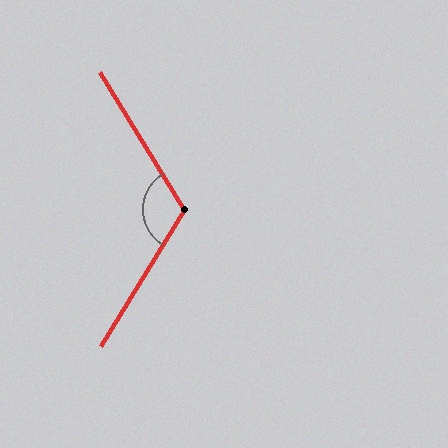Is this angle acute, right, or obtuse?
It is obtuse.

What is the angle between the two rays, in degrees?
Approximately 117 degrees.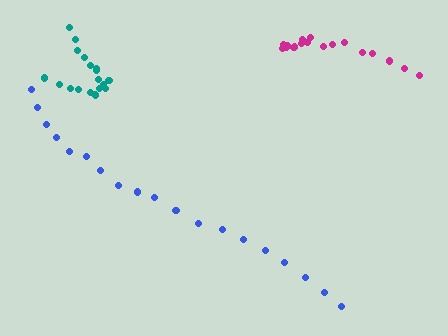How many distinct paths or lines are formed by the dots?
There are 3 distinct paths.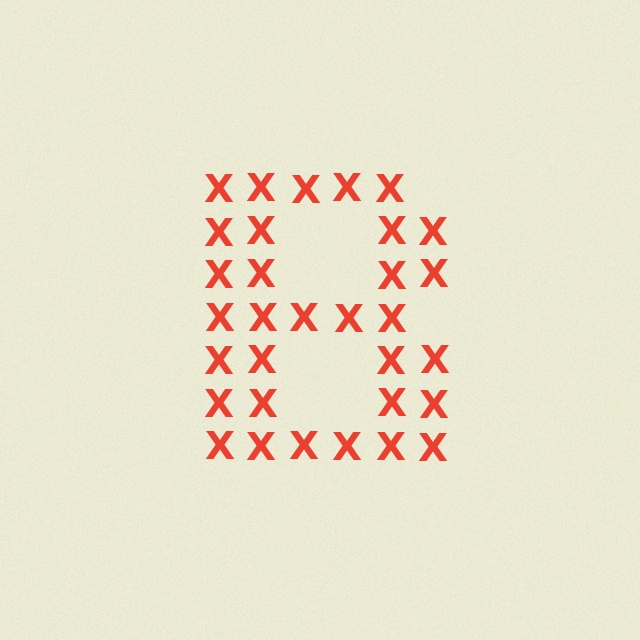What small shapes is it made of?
It is made of small letter X's.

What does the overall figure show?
The overall figure shows the letter B.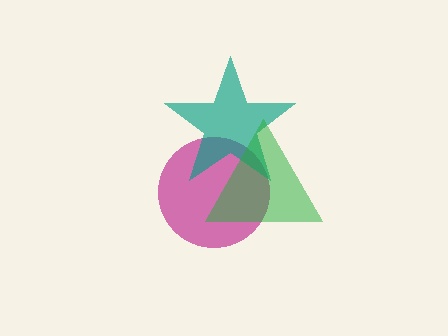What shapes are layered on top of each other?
The layered shapes are: a magenta circle, a teal star, a green triangle.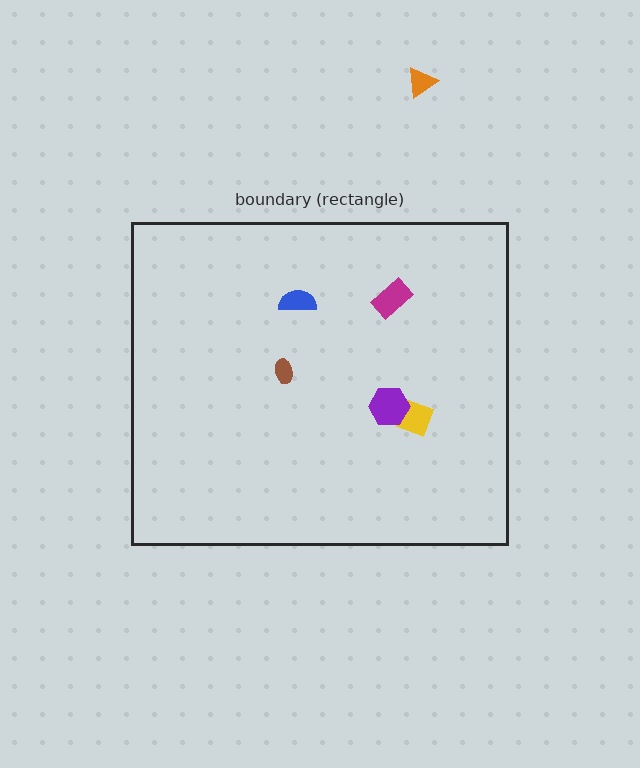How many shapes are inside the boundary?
5 inside, 1 outside.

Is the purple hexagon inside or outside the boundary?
Inside.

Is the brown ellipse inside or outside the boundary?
Inside.